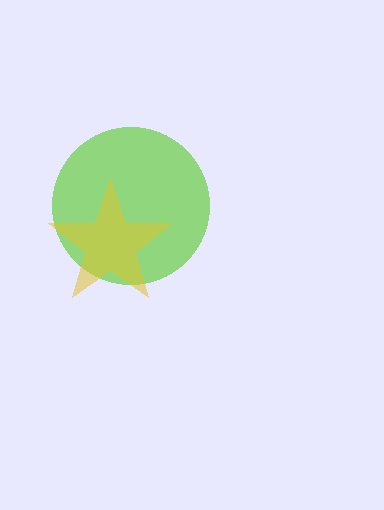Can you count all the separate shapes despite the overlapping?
Yes, there are 2 separate shapes.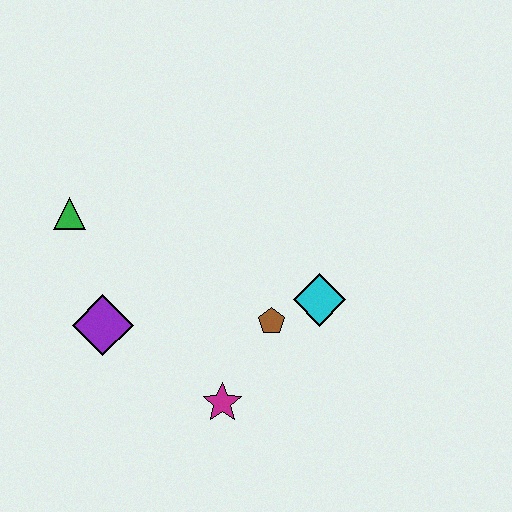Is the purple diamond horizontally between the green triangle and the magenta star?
Yes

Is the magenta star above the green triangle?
No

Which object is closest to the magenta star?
The brown pentagon is closest to the magenta star.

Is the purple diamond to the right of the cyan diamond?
No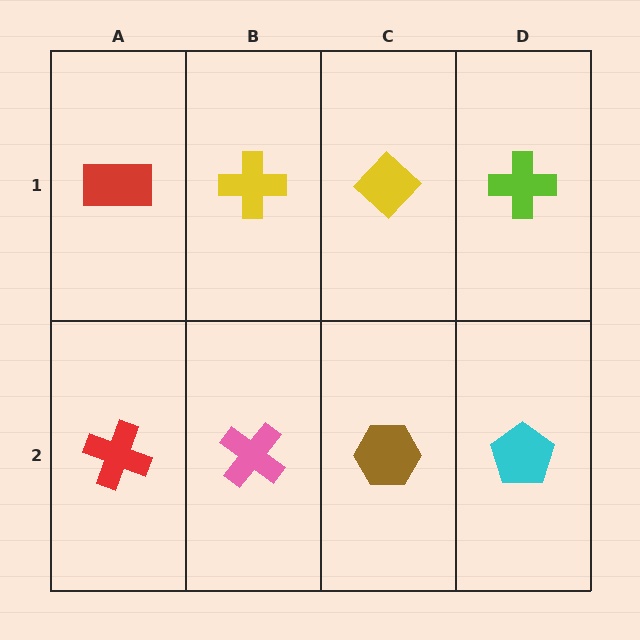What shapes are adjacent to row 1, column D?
A cyan pentagon (row 2, column D), a yellow diamond (row 1, column C).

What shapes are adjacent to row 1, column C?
A brown hexagon (row 2, column C), a yellow cross (row 1, column B), a lime cross (row 1, column D).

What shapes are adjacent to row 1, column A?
A red cross (row 2, column A), a yellow cross (row 1, column B).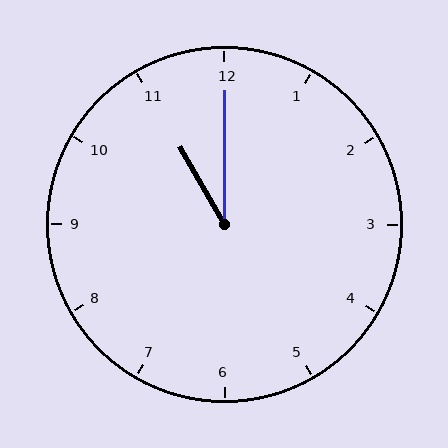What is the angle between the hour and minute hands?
Approximately 30 degrees.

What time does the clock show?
11:00.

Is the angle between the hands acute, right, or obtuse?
It is acute.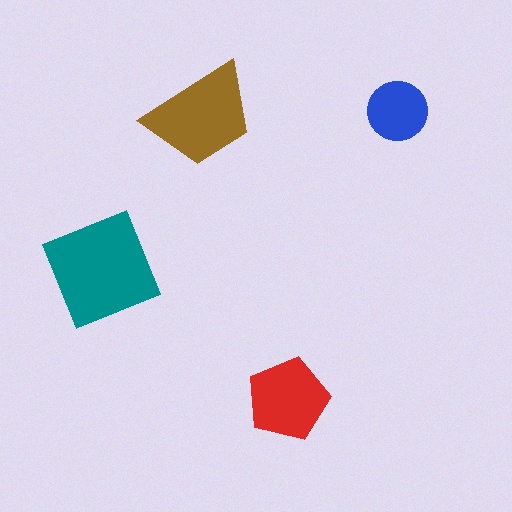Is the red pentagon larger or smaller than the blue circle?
Larger.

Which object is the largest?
The teal square.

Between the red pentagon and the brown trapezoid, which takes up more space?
The brown trapezoid.